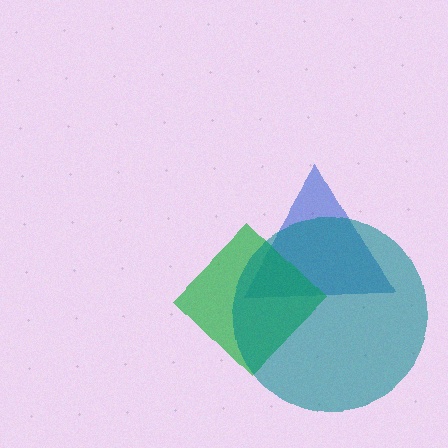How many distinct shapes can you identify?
There are 3 distinct shapes: a blue triangle, a green diamond, a teal circle.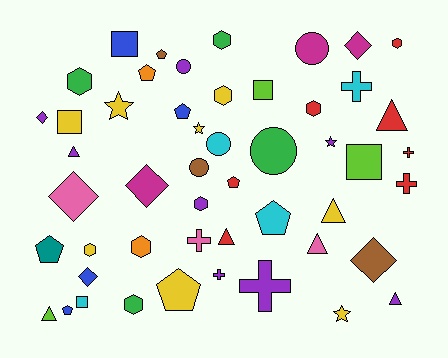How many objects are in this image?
There are 50 objects.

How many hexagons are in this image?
There are 9 hexagons.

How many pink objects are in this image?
There are 3 pink objects.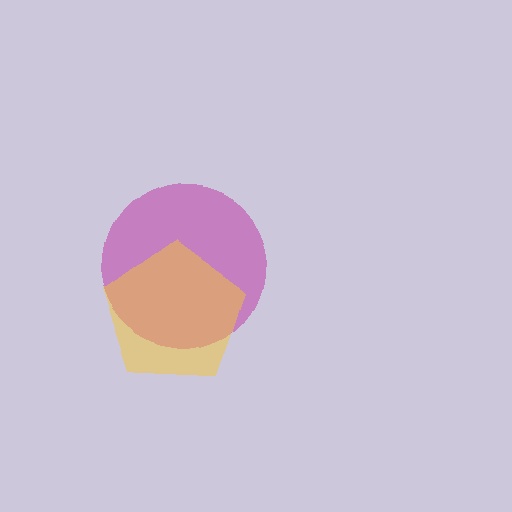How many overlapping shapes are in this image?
There are 2 overlapping shapes in the image.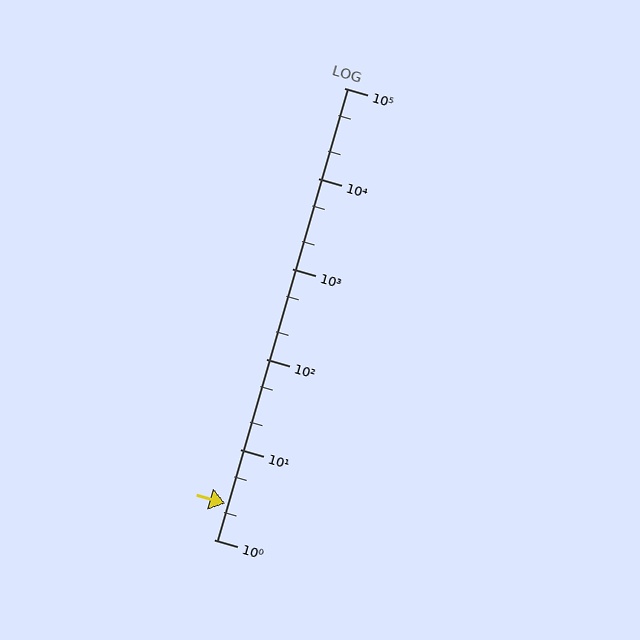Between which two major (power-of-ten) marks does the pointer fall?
The pointer is between 1 and 10.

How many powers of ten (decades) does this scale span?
The scale spans 5 decades, from 1 to 100000.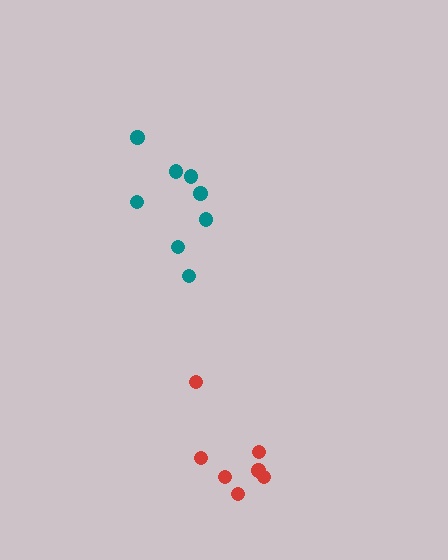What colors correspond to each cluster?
The clusters are colored: red, teal.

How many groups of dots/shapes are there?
There are 2 groups.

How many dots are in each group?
Group 1: 7 dots, Group 2: 8 dots (15 total).